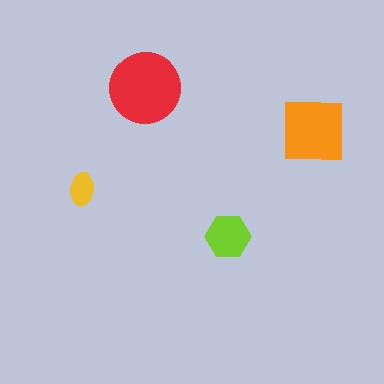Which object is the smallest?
The yellow ellipse.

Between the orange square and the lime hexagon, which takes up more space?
The orange square.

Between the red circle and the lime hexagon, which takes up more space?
The red circle.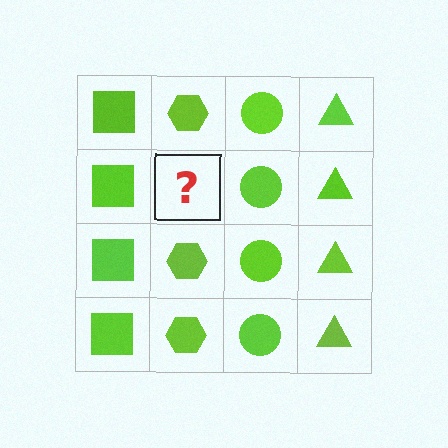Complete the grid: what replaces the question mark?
The question mark should be replaced with a lime hexagon.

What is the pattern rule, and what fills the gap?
The rule is that each column has a consistent shape. The gap should be filled with a lime hexagon.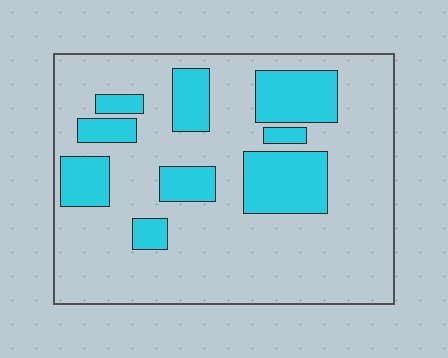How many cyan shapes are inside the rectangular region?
9.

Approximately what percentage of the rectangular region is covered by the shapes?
Approximately 25%.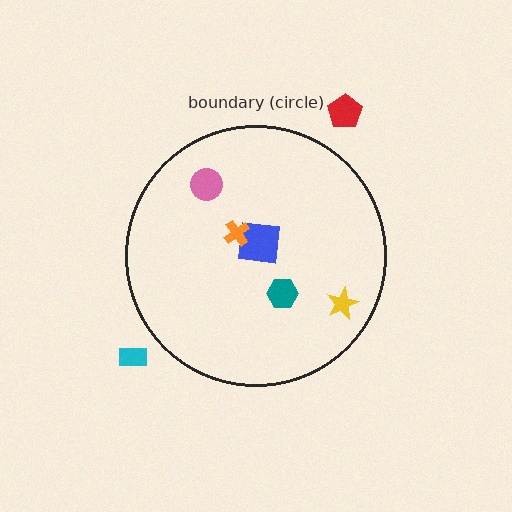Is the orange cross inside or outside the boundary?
Inside.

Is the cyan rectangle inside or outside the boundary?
Outside.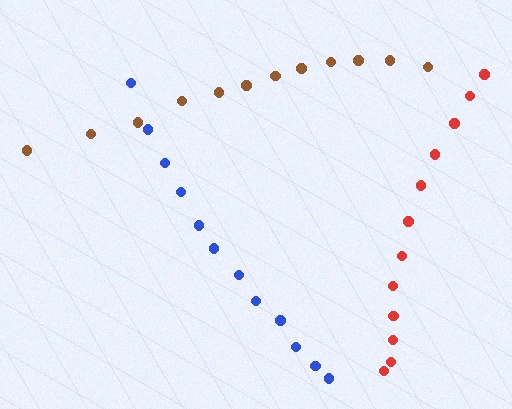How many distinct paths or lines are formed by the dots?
There are 3 distinct paths.